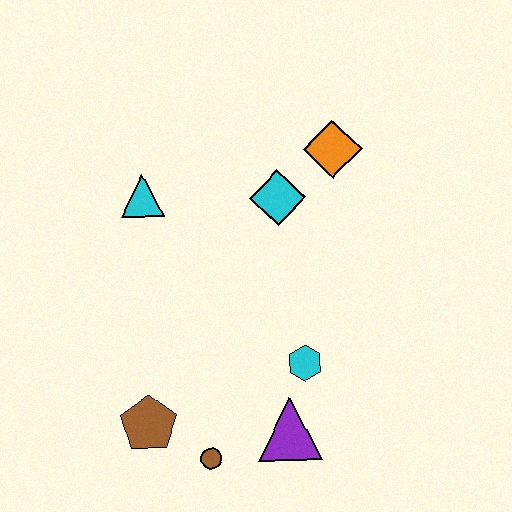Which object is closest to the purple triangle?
The cyan hexagon is closest to the purple triangle.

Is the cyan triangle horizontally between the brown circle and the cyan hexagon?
No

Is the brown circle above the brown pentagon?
No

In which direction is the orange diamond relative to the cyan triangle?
The orange diamond is to the right of the cyan triangle.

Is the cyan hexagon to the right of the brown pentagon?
Yes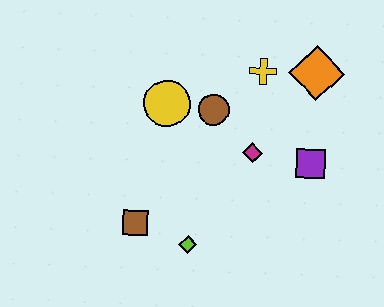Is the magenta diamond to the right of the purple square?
No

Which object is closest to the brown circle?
The yellow circle is closest to the brown circle.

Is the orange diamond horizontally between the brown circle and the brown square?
No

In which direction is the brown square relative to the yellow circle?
The brown square is below the yellow circle.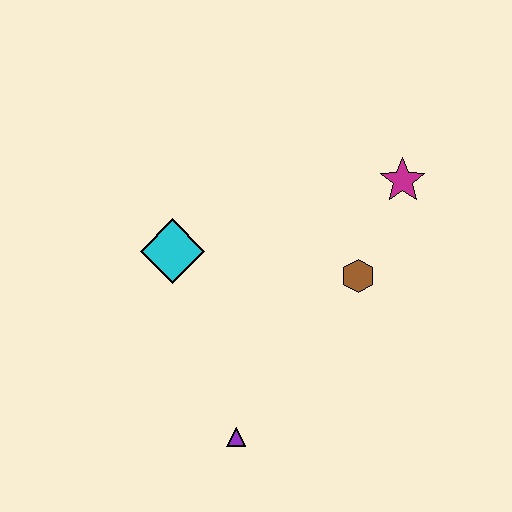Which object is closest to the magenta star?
The brown hexagon is closest to the magenta star.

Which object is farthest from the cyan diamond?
The magenta star is farthest from the cyan diamond.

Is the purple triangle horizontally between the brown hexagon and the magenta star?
No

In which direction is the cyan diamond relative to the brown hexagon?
The cyan diamond is to the left of the brown hexagon.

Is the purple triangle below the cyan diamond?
Yes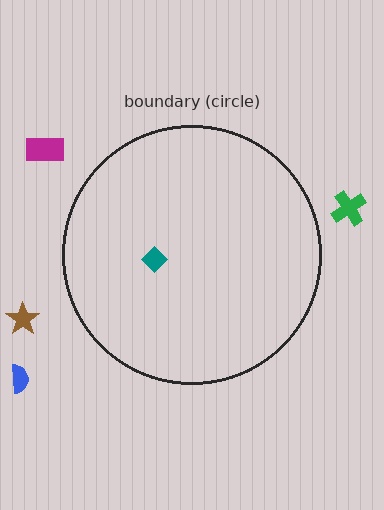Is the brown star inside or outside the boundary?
Outside.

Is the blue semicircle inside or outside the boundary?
Outside.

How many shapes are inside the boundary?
1 inside, 4 outside.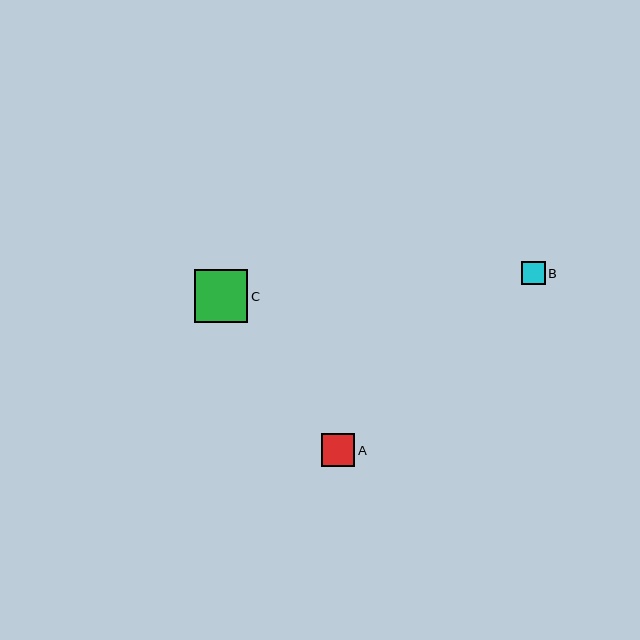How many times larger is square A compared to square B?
Square A is approximately 1.4 times the size of square B.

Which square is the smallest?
Square B is the smallest with a size of approximately 24 pixels.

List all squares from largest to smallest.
From largest to smallest: C, A, B.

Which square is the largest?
Square C is the largest with a size of approximately 53 pixels.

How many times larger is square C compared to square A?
Square C is approximately 1.6 times the size of square A.